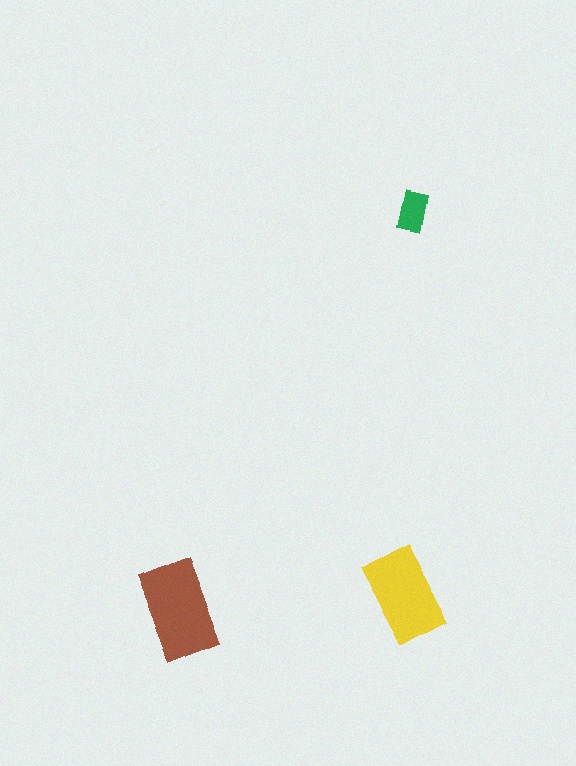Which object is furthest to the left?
The brown rectangle is leftmost.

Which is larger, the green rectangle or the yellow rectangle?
The yellow one.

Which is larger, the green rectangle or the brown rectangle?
The brown one.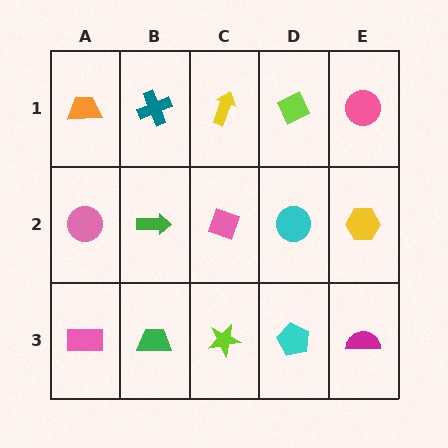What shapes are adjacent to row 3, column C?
A pink diamond (row 2, column C), a green trapezoid (row 3, column B), a cyan pentagon (row 3, column D).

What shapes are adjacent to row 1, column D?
A cyan circle (row 2, column D), a yellow arrow (row 1, column C), a pink circle (row 1, column E).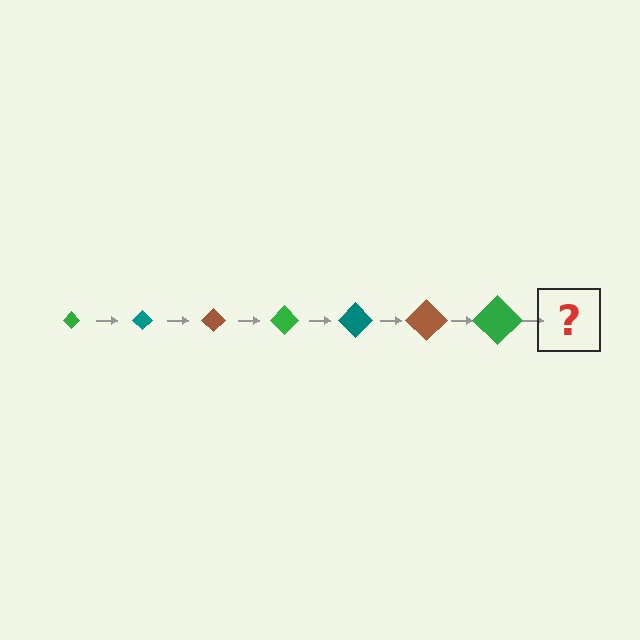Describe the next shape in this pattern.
It should be a teal diamond, larger than the previous one.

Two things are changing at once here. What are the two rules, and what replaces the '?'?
The two rules are that the diamond grows larger each step and the color cycles through green, teal, and brown. The '?' should be a teal diamond, larger than the previous one.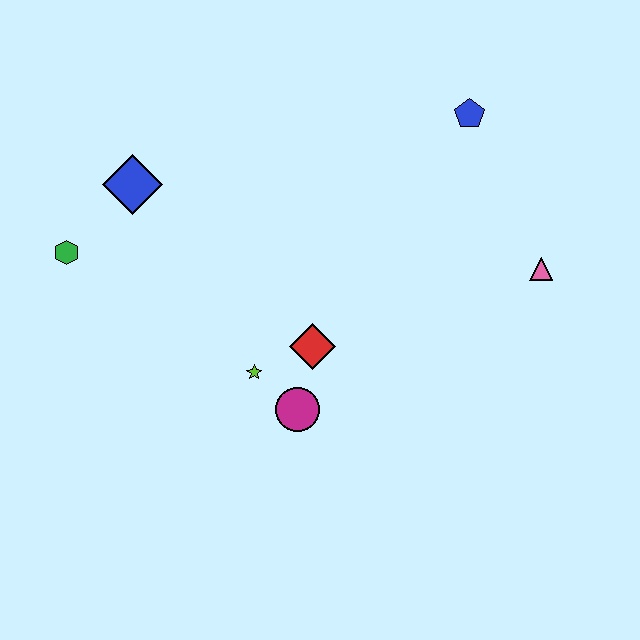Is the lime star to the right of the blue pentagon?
No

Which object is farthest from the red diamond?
The blue pentagon is farthest from the red diamond.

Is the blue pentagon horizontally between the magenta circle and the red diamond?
No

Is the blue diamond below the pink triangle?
No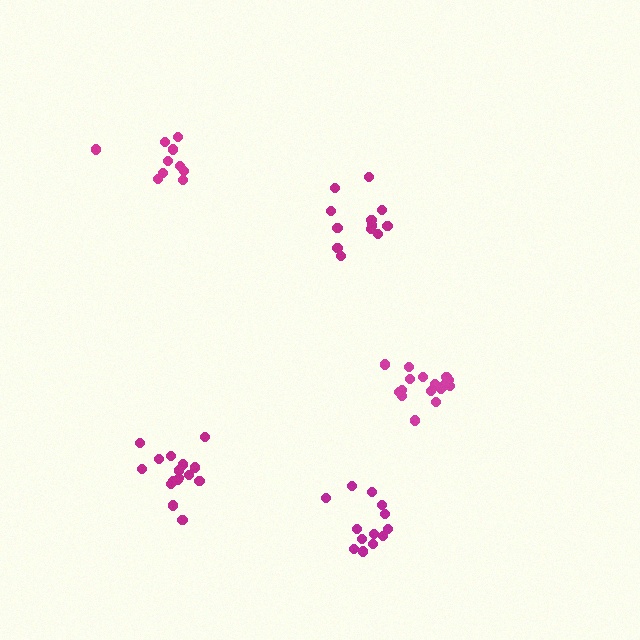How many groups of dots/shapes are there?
There are 5 groups.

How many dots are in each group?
Group 1: 16 dots, Group 2: 12 dots, Group 3: 16 dots, Group 4: 11 dots, Group 5: 13 dots (68 total).